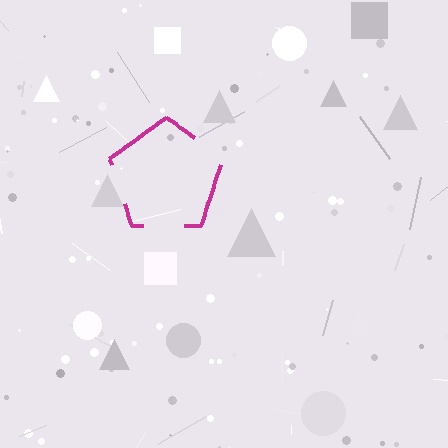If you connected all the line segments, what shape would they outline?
They would outline a pentagon.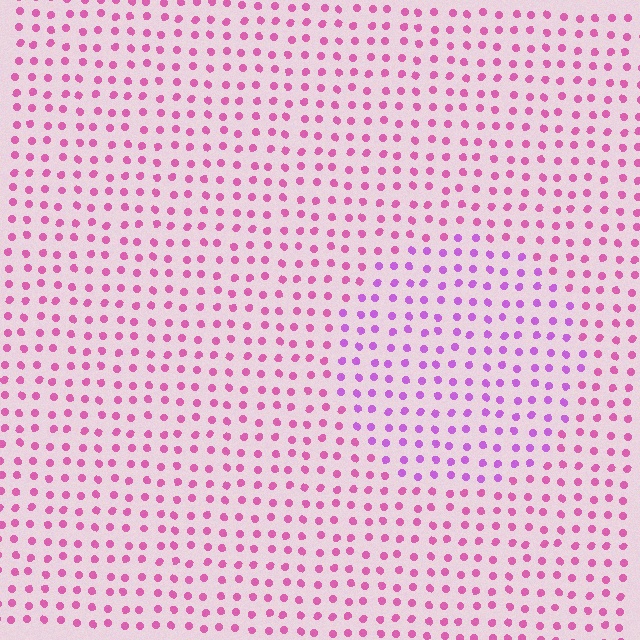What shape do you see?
I see a circle.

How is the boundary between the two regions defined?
The boundary is defined purely by a slight shift in hue (about 31 degrees). Spacing, size, and orientation are identical on both sides.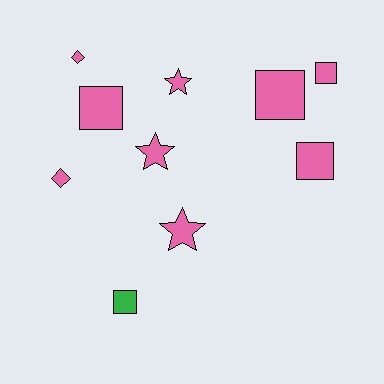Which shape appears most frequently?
Square, with 5 objects.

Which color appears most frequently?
Pink, with 9 objects.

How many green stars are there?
There are no green stars.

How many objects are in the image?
There are 10 objects.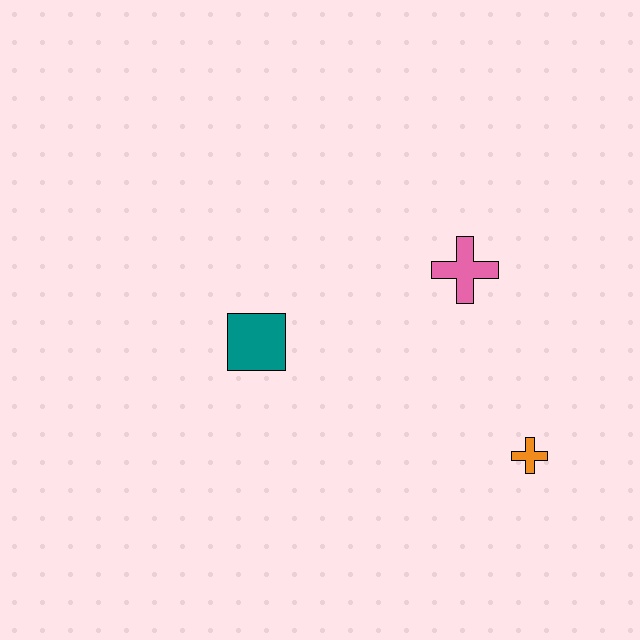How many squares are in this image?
There is 1 square.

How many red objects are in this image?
There are no red objects.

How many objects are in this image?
There are 3 objects.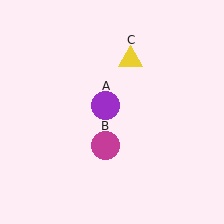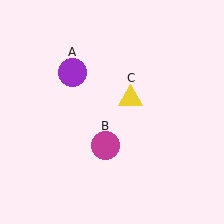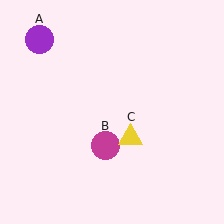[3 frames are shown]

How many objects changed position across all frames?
2 objects changed position: purple circle (object A), yellow triangle (object C).